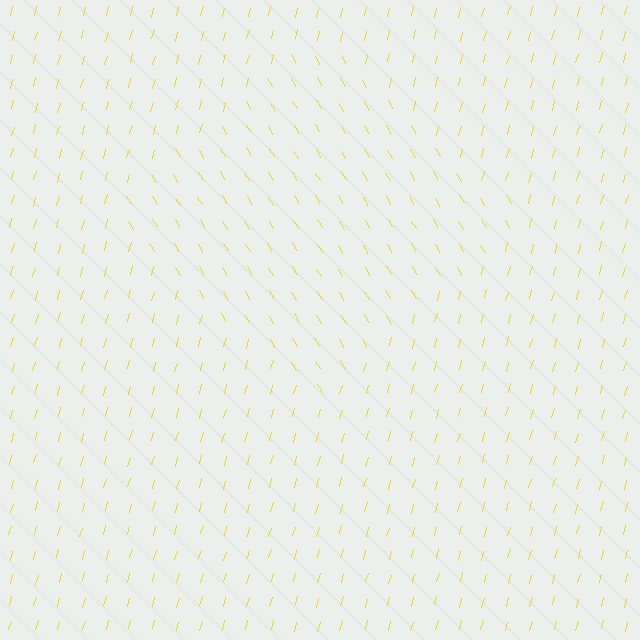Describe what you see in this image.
The image is filled with small yellow line segments. A diamond region in the image has lines oriented differently from the surrounding lines, creating a visible texture boundary.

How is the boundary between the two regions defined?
The boundary is defined purely by a change in line orientation (approximately 45 degrees difference). All lines are the same color and thickness.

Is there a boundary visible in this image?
Yes, there is a texture boundary formed by a change in line orientation.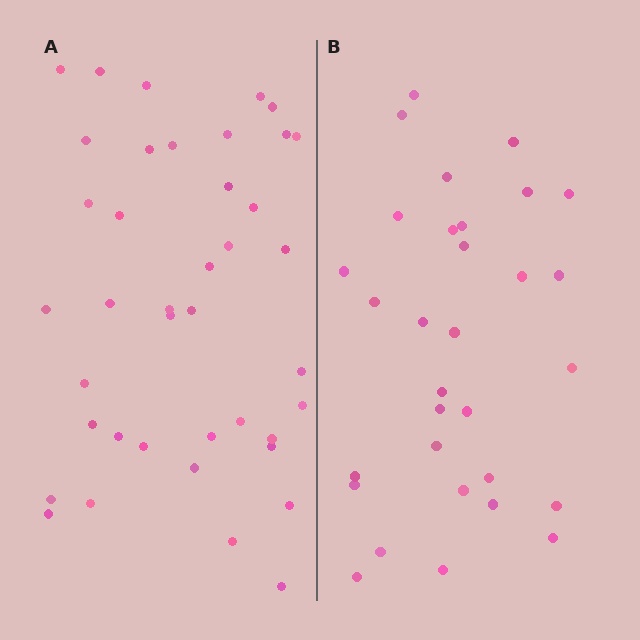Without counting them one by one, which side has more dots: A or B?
Region A (the left region) has more dots.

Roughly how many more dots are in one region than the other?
Region A has roughly 8 or so more dots than region B.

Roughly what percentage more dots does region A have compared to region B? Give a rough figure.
About 30% more.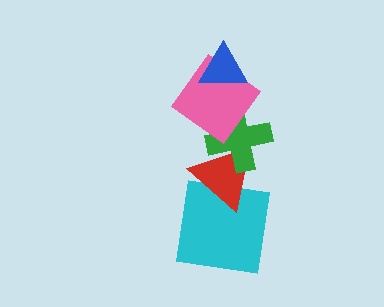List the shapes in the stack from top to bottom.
From top to bottom: the blue triangle, the pink diamond, the green cross, the red triangle, the cyan square.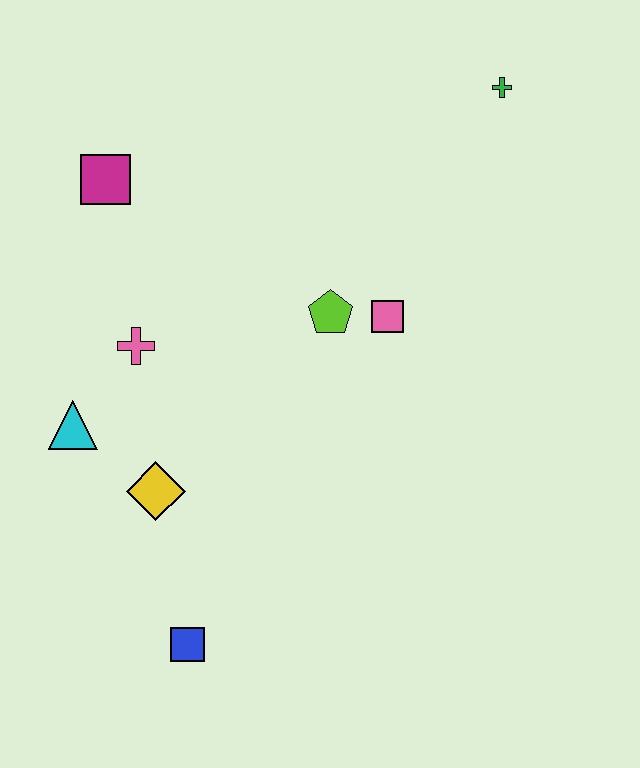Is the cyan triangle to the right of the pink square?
No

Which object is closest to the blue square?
The yellow diamond is closest to the blue square.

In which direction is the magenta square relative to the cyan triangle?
The magenta square is above the cyan triangle.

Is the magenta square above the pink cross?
Yes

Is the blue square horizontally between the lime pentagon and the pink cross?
Yes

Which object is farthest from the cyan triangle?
The green cross is farthest from the cyan triangle.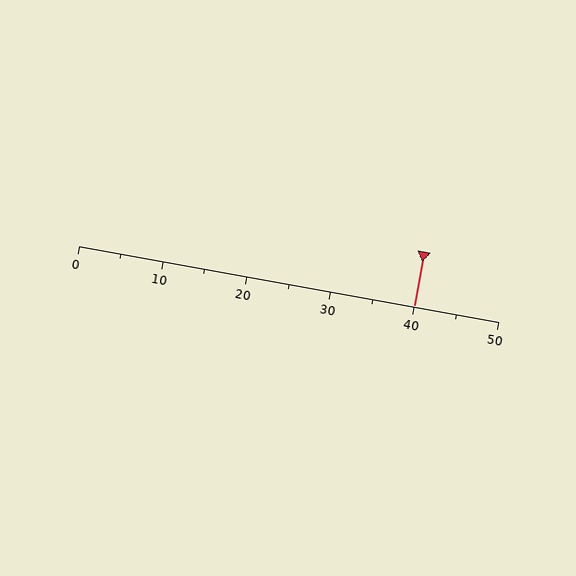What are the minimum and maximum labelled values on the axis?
The axis runs from 0 to 50.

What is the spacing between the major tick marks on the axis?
The major ticks are spaced 10 apart.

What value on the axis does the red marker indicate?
The marker indicates approximately 40.